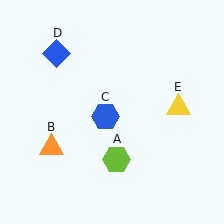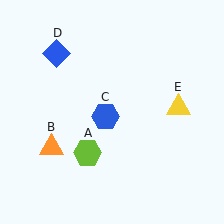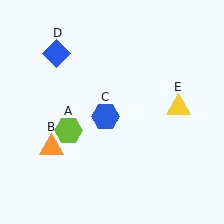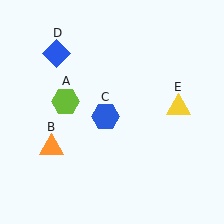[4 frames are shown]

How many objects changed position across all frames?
1 object changed position: lime hexagon (object A).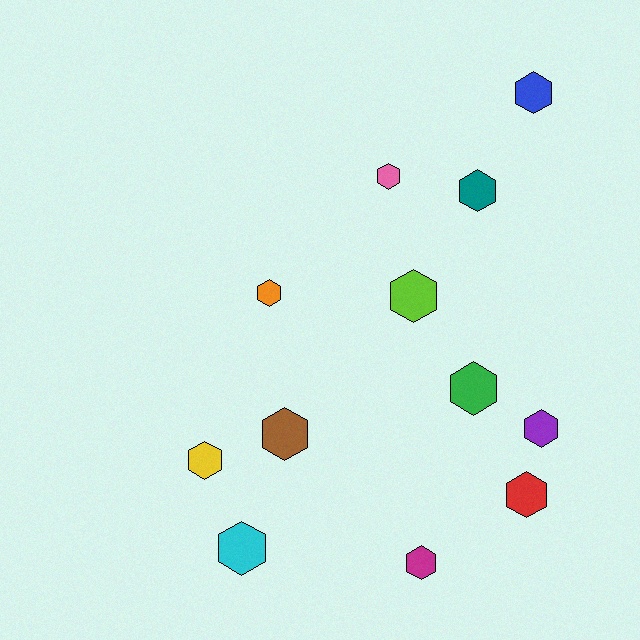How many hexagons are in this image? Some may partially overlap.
There are 12 hexagons.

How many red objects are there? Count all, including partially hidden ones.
There is 1 red object.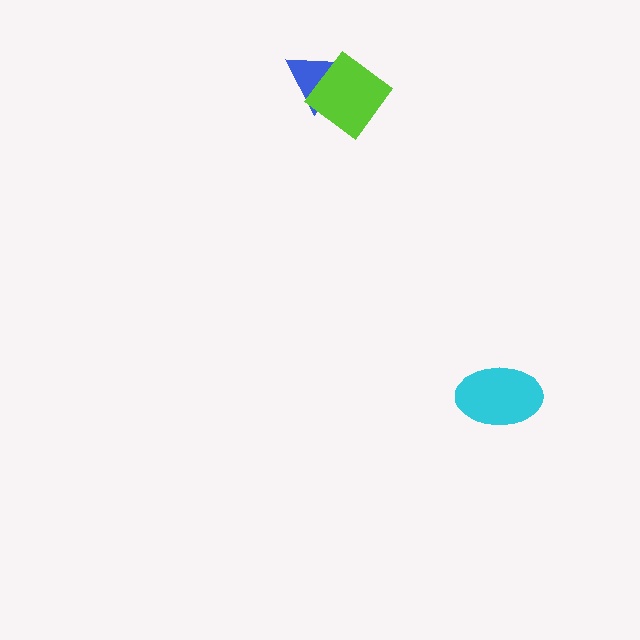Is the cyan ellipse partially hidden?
No, no other shape covers it.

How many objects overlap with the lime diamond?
1 object overlaps with the lime diamond.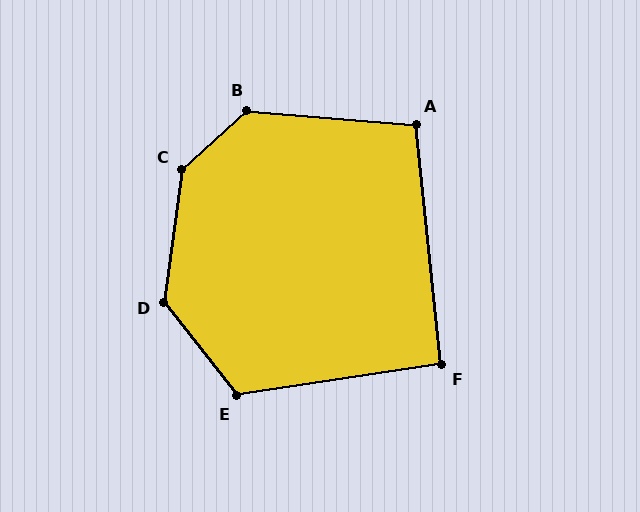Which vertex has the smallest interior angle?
F, at approximately 93 degrees.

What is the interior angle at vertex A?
Approximately 101 degrees (obtuse).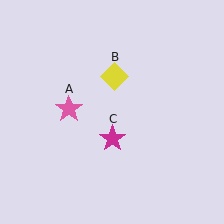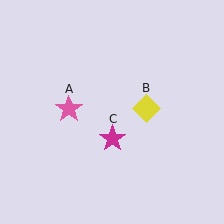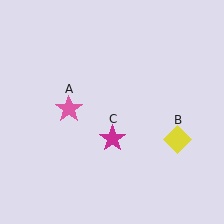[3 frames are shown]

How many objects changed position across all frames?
1 object changed position: yellow diamond (object B).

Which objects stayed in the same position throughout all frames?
Pink star (object A) and magenta star (object C) remained stationary.